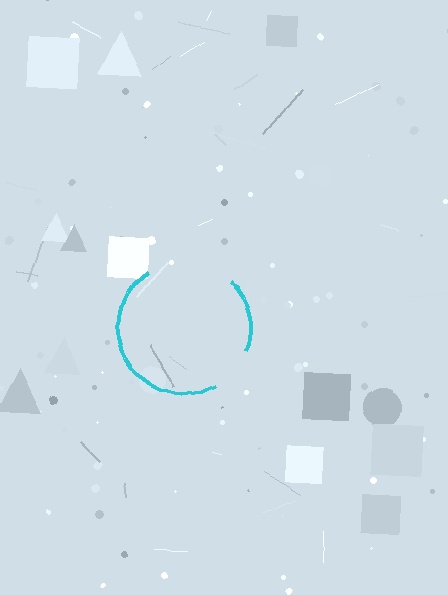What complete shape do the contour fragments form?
The contour fragments form a circle.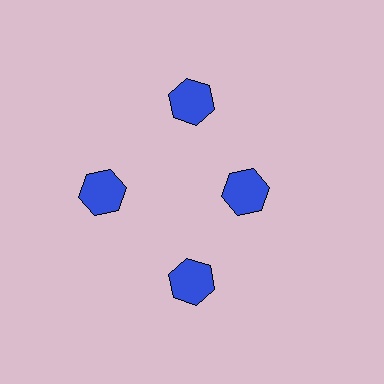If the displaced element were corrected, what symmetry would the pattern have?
It would have 4-fold rotational symmetry — the pattern would map onto itself every 90 degrees.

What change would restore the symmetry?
The symmetry would be restored by moving it outward, back onto the ring so that all 4 hexagons sit at equal angles and equal distance from the center.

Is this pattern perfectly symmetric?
No. The 4 blue hexagons are arranged in a ring, but one element near the 3 o'clock position is pulled inward toward the center, breaking the 4-fold rotational symmetry.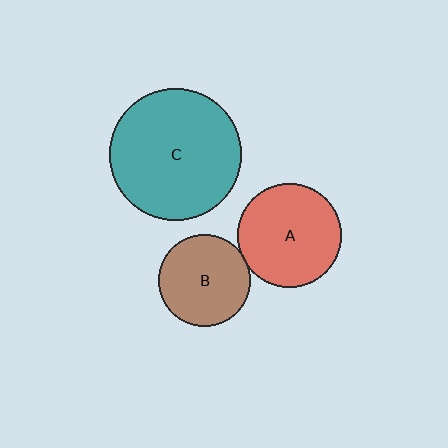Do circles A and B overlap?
Yes.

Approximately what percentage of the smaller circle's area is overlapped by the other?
Approximately 5%.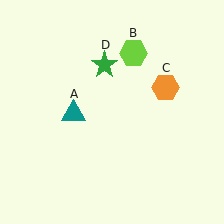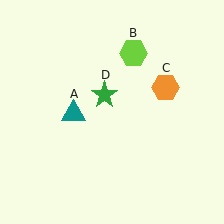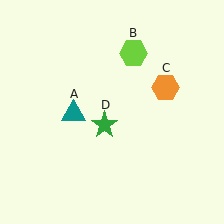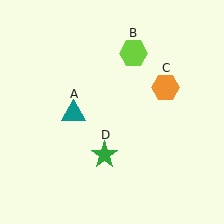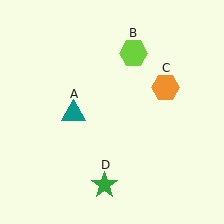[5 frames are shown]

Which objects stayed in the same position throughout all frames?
Teal triangle (object A) and lime hexagon (object B) and orange hexagon (object C) remained stationary.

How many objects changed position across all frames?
1 object changed position: green star (object D).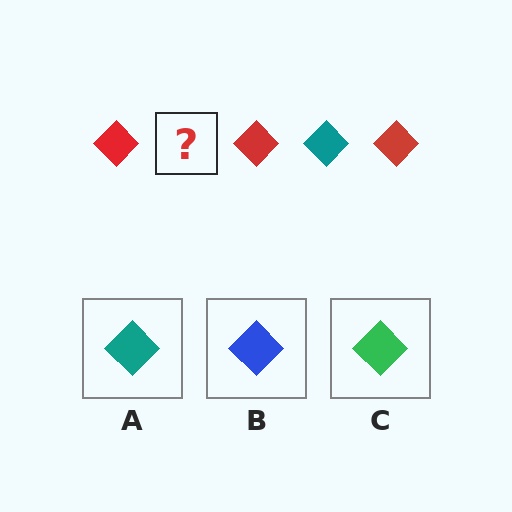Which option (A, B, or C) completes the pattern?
A.